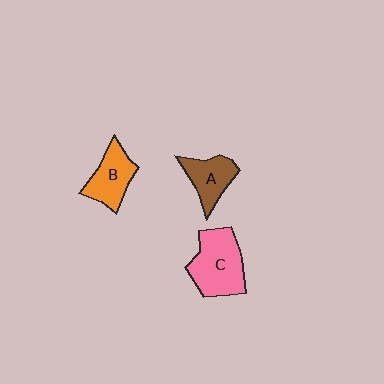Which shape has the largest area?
Shape C (pink).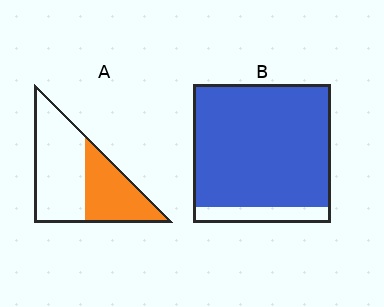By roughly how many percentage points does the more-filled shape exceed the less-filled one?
By roughly 50 percentage points (B over A).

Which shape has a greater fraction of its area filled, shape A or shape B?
Shape B.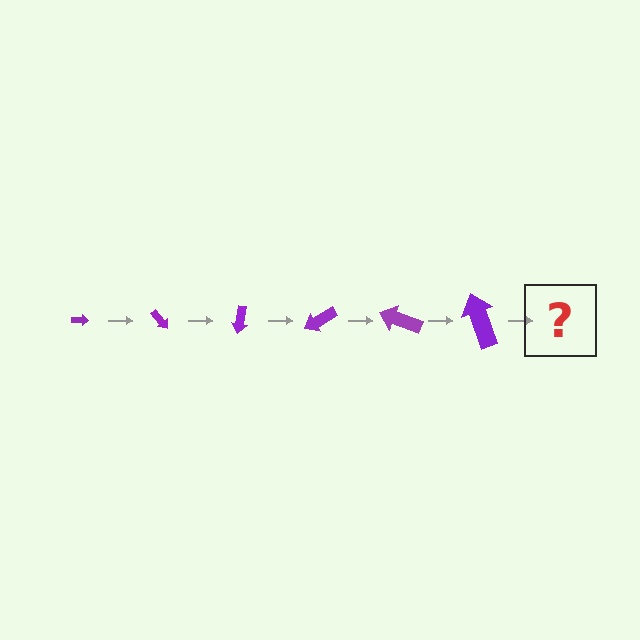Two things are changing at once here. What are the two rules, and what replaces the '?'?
The two rules are that the arrow grows larger each step and it rotates 50 degrees each step. The '?' should be an arrow, larger than the previous one and rotated 300 degrees from the start.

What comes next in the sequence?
The next element should be an arrow, larger than the previous one and rotated 300 degrees from the start.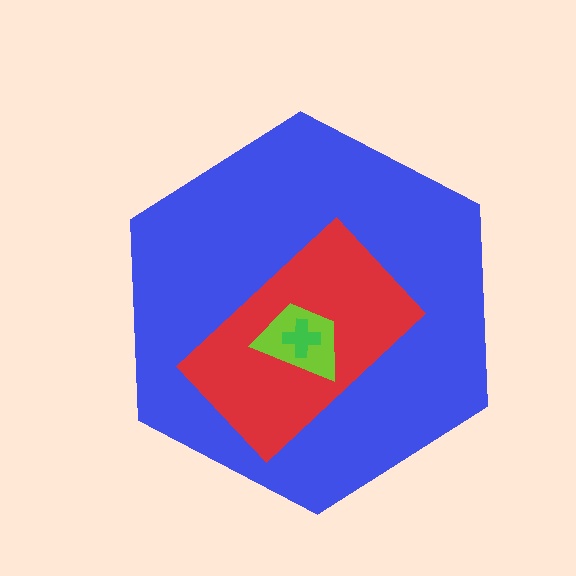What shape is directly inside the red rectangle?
The lime trapezoid.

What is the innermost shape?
The green cross.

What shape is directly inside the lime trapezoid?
The green cross.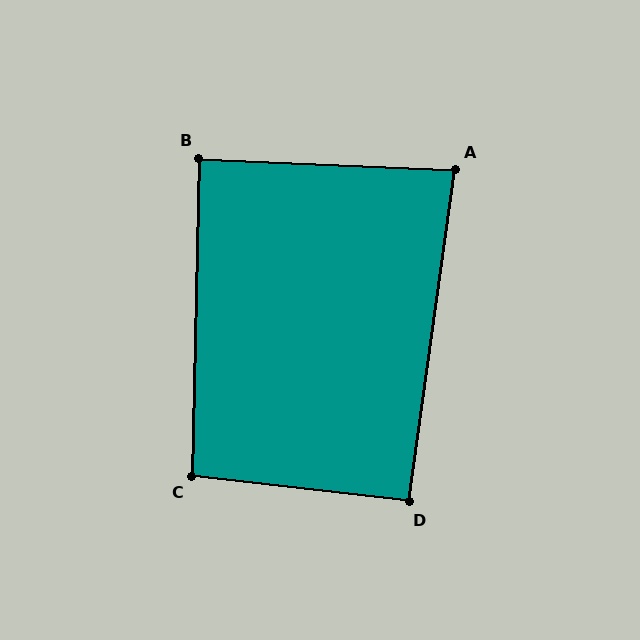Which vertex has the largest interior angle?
C, at approximately 95 degrees.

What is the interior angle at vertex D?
Approximately 91 degrees (approximately right).